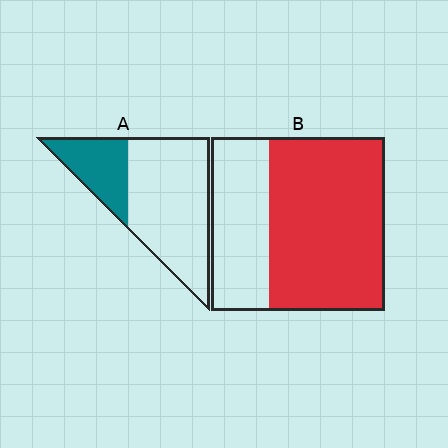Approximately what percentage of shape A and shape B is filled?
A is approximately 30% and B is approximately 65%.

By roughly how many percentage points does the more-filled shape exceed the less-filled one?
By roughly 40 percentage points (B over A).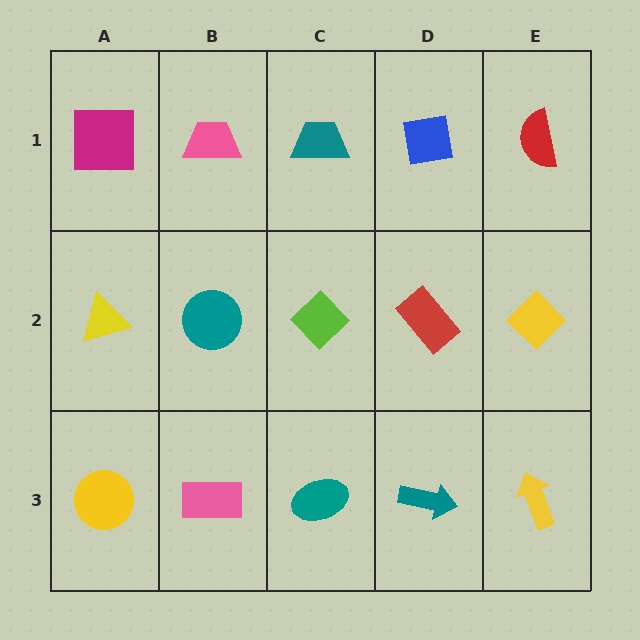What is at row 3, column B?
A pink rectangle.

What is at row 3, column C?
A teal ellipse.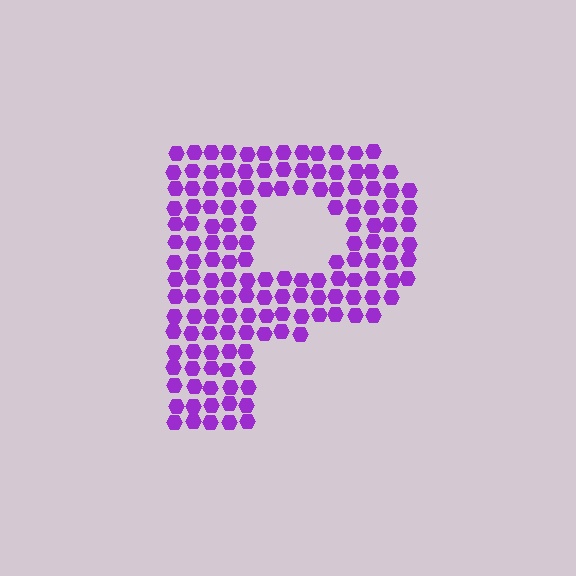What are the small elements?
The small elements are hexagons.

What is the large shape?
The large shape is the letter P.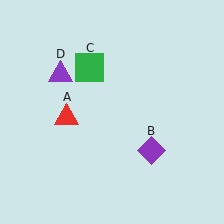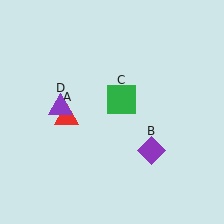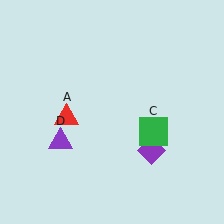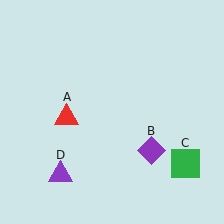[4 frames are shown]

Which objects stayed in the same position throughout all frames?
Red triangle (object A) and purple diamond (object B) remained stationary.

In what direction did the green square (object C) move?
The green square (object C) moved down and to the right.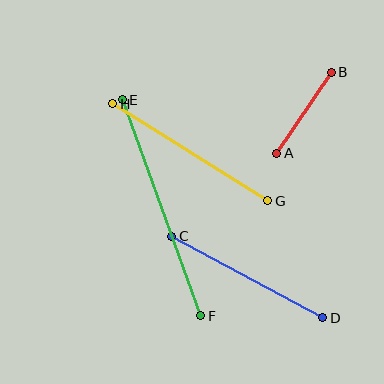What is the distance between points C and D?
The distance is approximately 171 pixels.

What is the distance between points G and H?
The distance is approximately 183 pixels.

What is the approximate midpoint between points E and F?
The midpoint is at approximately (161, 208) pixels.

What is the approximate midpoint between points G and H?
The midpoint is at approximately (190, 152) pixels.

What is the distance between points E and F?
The distance is approximately 230 pixels.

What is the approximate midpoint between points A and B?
The midpoint is at approximately (304, 113) pixels.